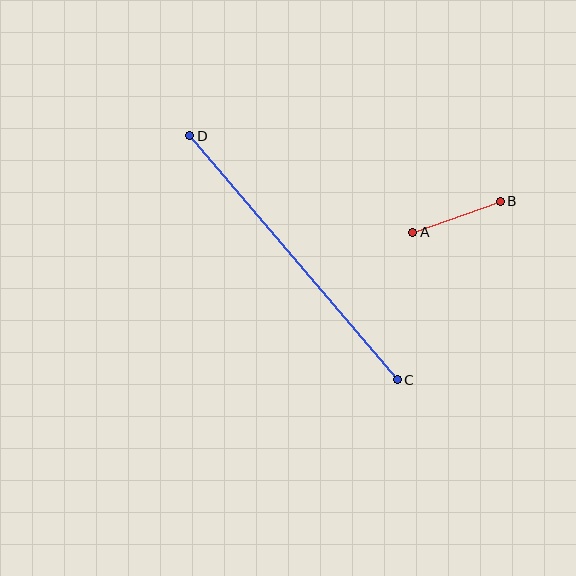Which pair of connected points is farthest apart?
Points C and D are farthest apart.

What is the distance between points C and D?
The distance is approximately 320 pixels.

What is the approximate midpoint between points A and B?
The midpoint is at approximately (457, 217) pixels.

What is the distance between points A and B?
The distance is approximately 93 pixels.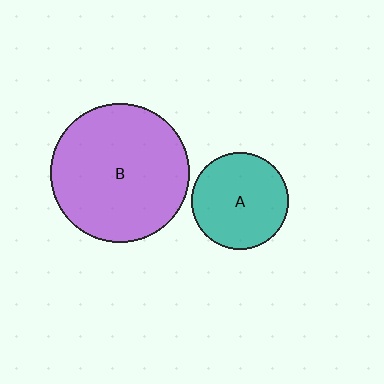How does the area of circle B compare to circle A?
Approximately 2.1 times.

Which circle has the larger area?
Circle B (purple).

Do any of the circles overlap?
No, none of the circles overlap.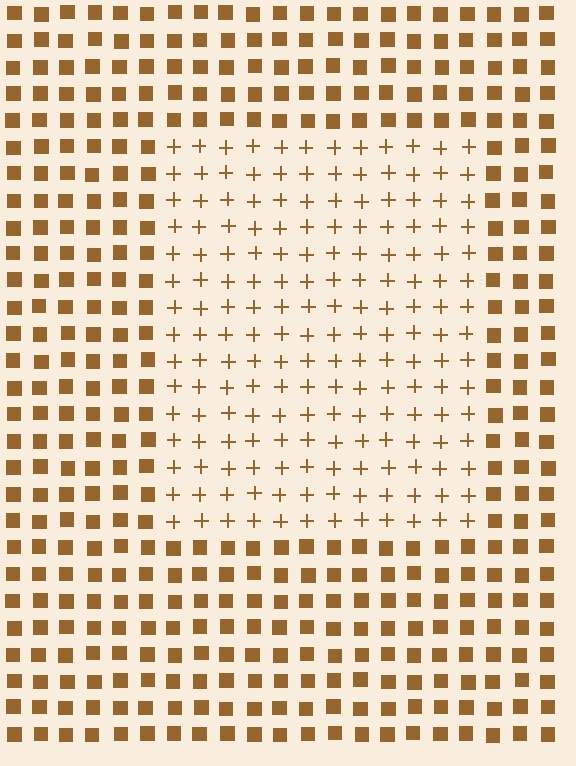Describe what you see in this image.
The image is filled with small brown elements arranged in a uniform grid. A rectangle-shaped region contains plus signs, while the surrounding area contains squares. The boundary is defined purely by the change in element shape.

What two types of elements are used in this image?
The image uses plus signs inside the rectangle region and squares outside it.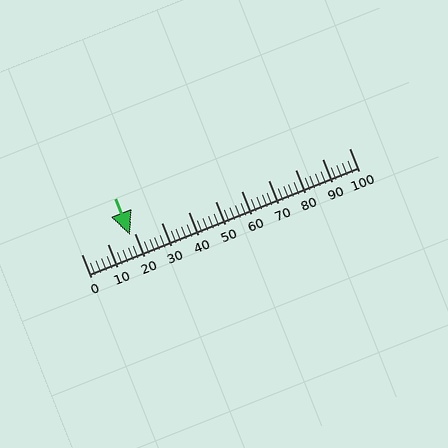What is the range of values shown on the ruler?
The ruler shows values from 0 to 100.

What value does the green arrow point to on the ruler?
The green arrow points to approximately 18.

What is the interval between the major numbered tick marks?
The major tick marks are spaced 10 units apart.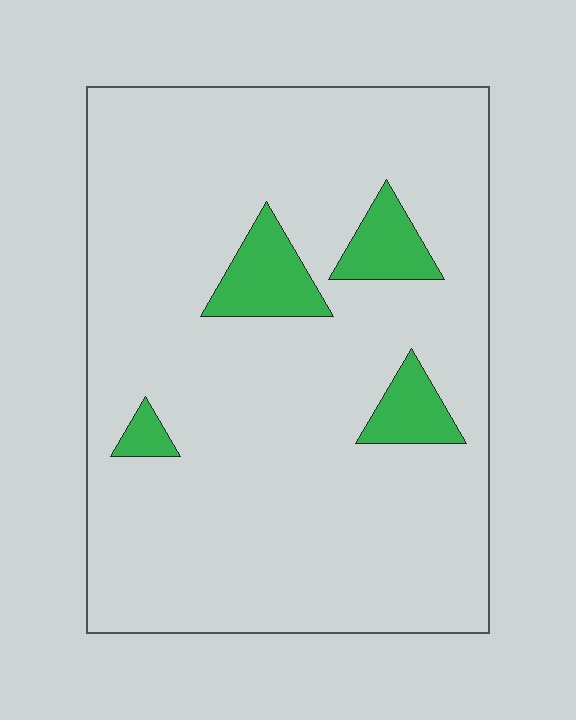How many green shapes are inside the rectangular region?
4.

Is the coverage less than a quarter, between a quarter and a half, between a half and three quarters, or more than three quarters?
Less than a quarter.